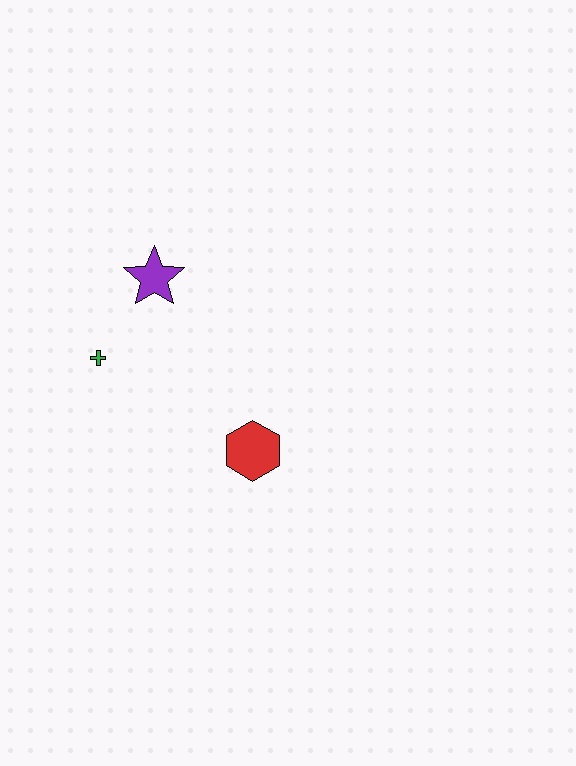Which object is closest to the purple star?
The green cross is closest to the purple star.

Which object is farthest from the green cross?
The red hexagon is farthest from the green cross.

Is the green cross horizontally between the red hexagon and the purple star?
No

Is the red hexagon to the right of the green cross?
Yes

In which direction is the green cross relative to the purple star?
The green cross is below the purple star.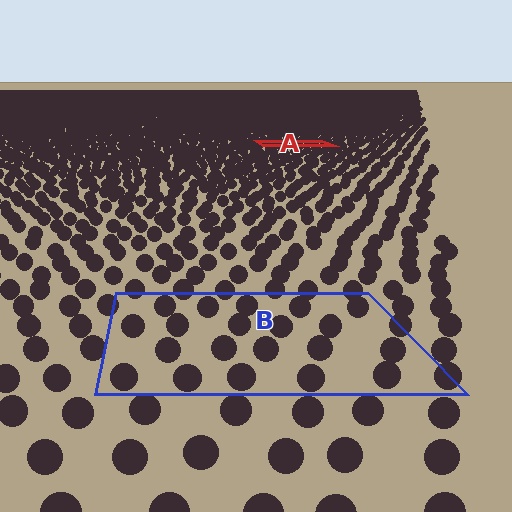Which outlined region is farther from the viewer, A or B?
Region A is farther from the viewer — the texture elements inside it appear smaller and more densely packed.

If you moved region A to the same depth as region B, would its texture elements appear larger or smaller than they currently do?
They would appear larger. At a closer depth, the same texture elements are projected at a bigger on-screen size.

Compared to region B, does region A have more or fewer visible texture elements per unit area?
Region A has more texture elements per unit area — they are packed more densely because it is farther away.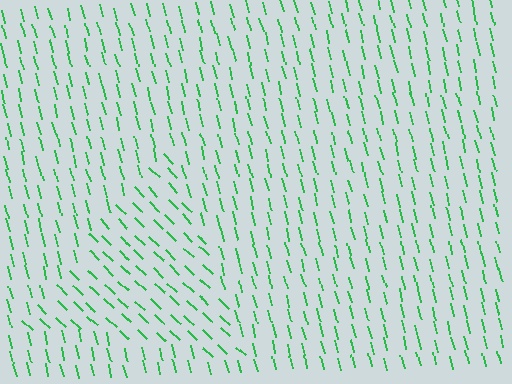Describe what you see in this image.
The image is filled with small green line segments. A triangle region in the image has lines oriented differently from the surrounding lines, creating a visible texture boundary.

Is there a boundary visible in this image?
Yes, there is a texture boundary formed by a change in line orientation.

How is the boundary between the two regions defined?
The boundary is defined purely by a change in line orientation (approximately 31 degrees difference). All lines are the same color and thickness.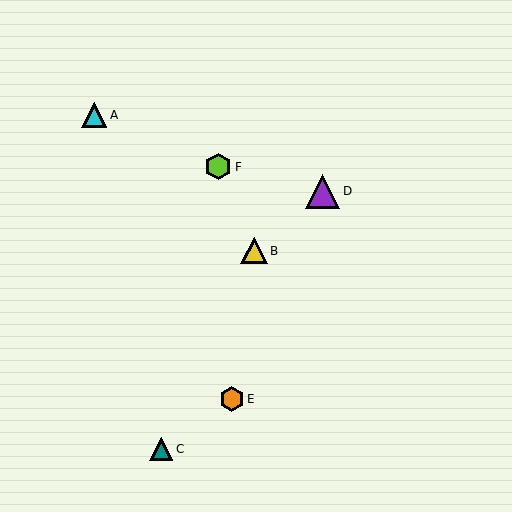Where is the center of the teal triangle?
The center of the teal triangle is at (161, 449).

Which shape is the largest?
The purple triangle (labeled D) is the largest.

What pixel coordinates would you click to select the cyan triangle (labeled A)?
Click at (94, 115) to select the cyan triangle A.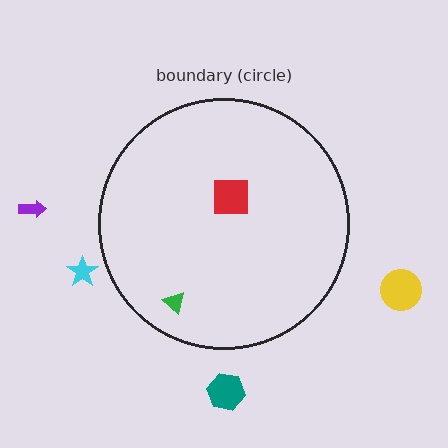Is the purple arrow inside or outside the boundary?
Outside.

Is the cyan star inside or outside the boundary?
Outside.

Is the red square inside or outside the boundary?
Inside.